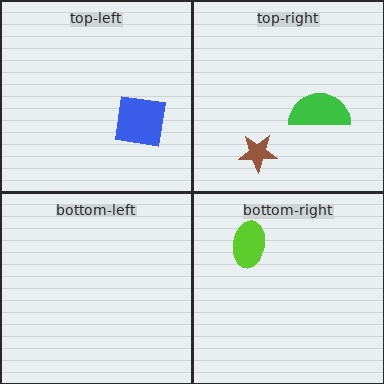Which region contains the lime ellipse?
The bottom-right region.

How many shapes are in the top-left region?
1.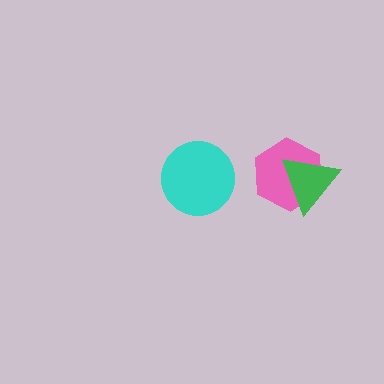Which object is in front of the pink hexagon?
The green triangle is in front of the pink hexagon.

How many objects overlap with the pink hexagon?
1 object overlaps with the pink hexagon.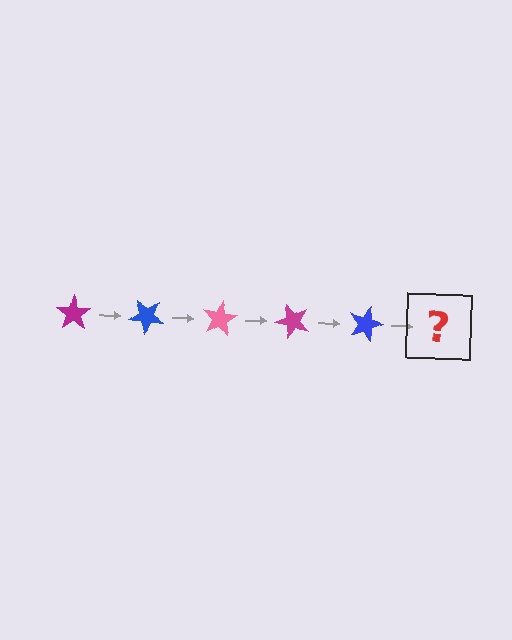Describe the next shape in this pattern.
It should be a pink star, rotated 200 degrees from the start.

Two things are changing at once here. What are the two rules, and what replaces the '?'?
The two rules are that it rotates 40 degrees each step and the color cycles through magenta, blue, and pink. The '?' should be a pink star, rotated 200 degrees from the start.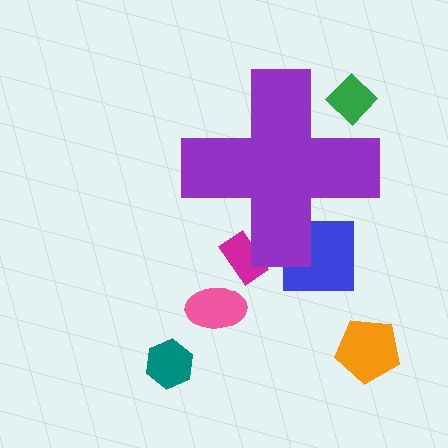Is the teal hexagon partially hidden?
No, the teal hexagon is fully visible.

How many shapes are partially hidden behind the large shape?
3 shapes are partially hidden.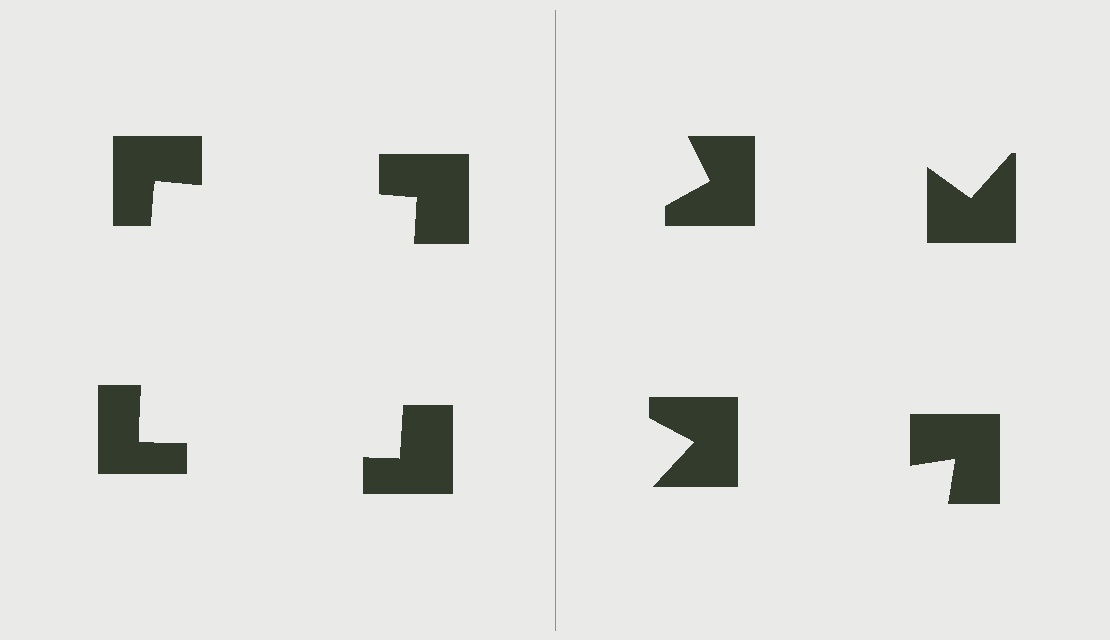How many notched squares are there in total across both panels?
8 — 4 on each side.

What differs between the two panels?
The notched squares are positioned identically on both sides; only the wedge orientations differ. On the left they align to a square; on the right they are misaligned.